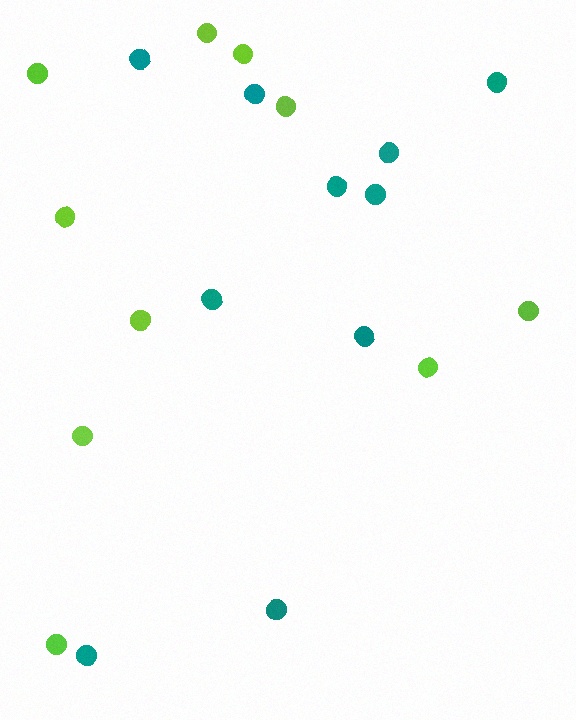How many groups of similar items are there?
There are 2 groups: one group of teal circles (10) and one group of lime circles (10).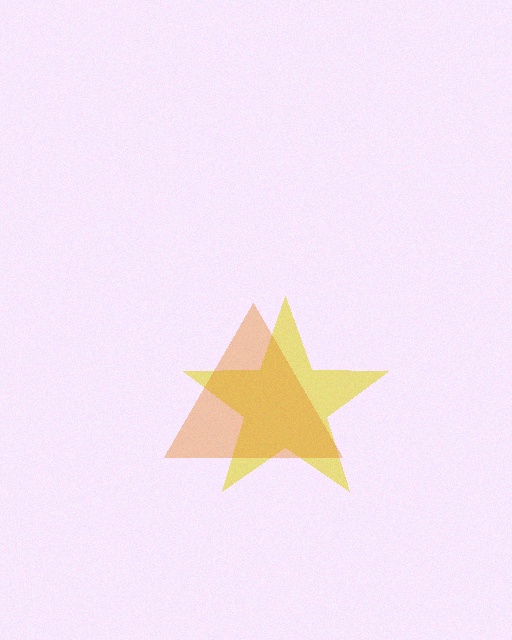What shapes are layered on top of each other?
The layered shapes are: a yellow star, an orange triangle.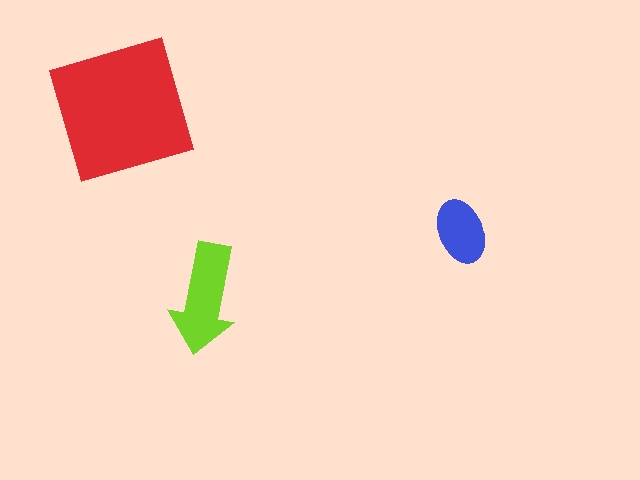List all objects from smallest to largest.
The blue ellipse, the lime arrow, the red square.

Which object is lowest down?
The lime arrow is bottommost.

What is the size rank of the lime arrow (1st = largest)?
2nd.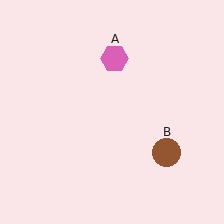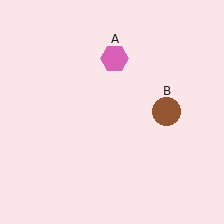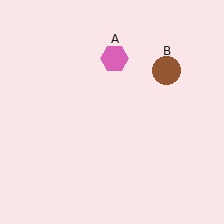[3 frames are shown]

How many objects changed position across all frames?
1 object changed position: brown circle (object B).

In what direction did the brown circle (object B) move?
The brown circle (object B) moved up.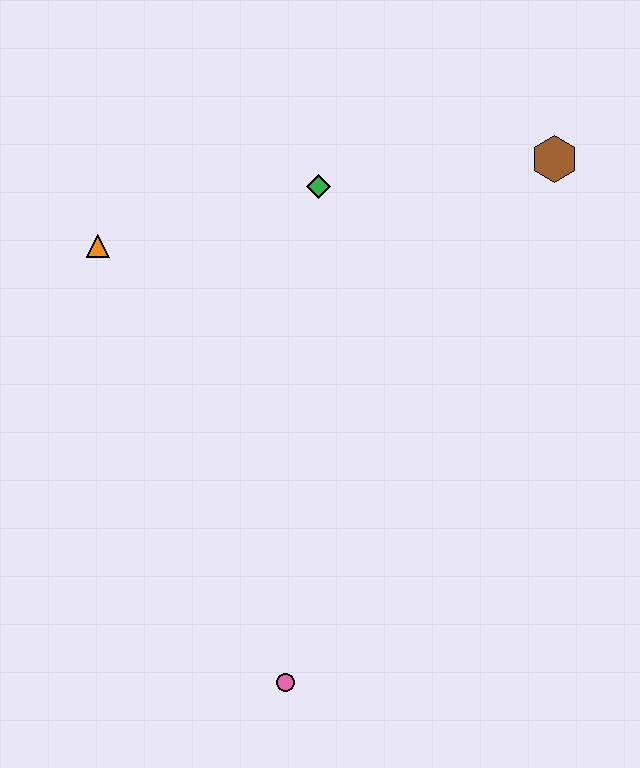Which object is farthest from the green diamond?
The pink circle is farthest from the green diamond.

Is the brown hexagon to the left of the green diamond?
No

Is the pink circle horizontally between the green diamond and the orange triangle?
Yes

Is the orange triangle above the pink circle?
Yes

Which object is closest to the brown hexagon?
The green diamond is closest to the brown hexagon.